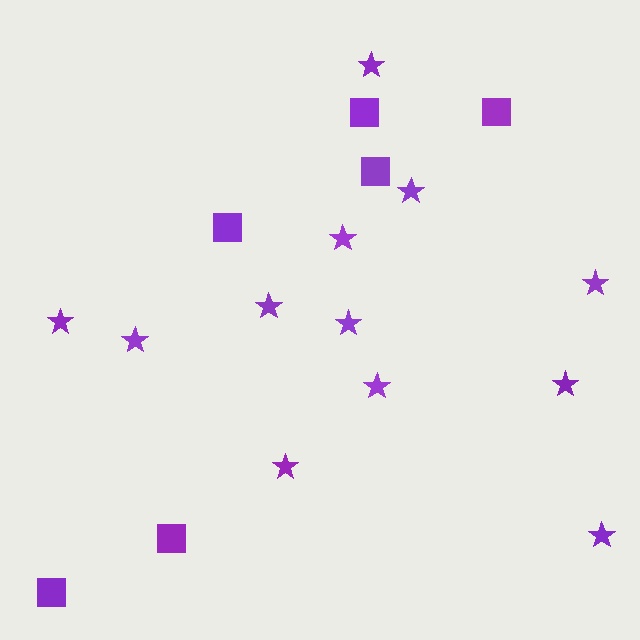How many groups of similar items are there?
There are 2 groups: one group of stars (12) and one group of squares (6).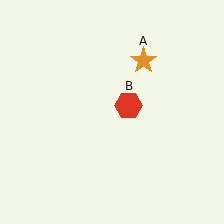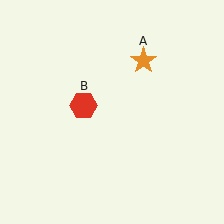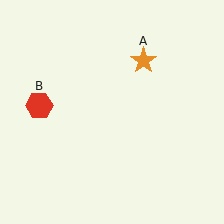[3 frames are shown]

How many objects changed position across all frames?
1 object changed position: red hexagon (object B).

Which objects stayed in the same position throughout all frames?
Orange star (object A) remained stationary.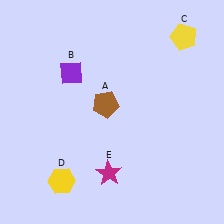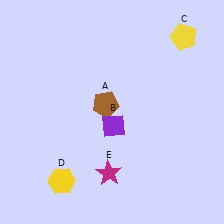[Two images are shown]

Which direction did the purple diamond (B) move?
The purple diamond (B) moved down.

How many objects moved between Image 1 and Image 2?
1 object moved between the two images.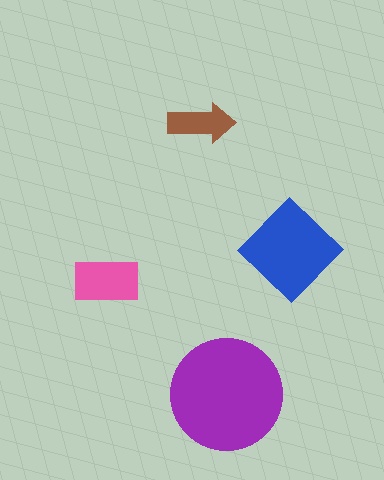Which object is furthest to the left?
The pink rectangle is leftmost.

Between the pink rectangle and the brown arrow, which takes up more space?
The pink rectangle.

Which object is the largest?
The purple circle.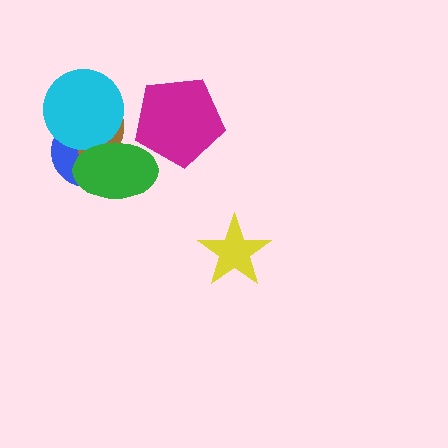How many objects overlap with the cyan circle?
3 objects overlap with the cyan circle.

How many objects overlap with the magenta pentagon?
1 object overlaps with the magenta pentagon.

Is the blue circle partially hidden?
Yes, it is partially covered by another shape.